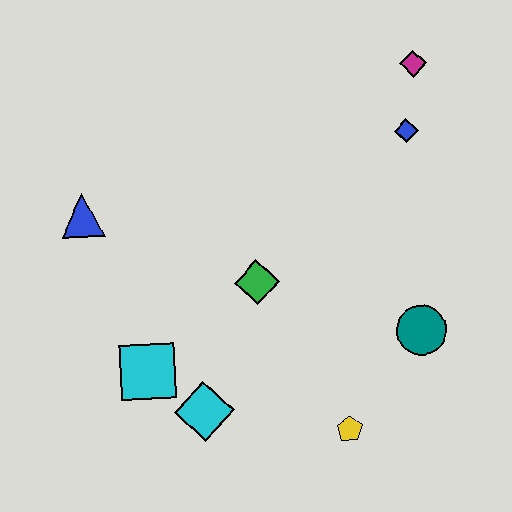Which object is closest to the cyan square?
The cyan diamond is closest to the cyan square.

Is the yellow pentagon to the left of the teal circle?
Yes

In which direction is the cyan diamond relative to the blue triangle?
The cyan diamond is below the blue triangle.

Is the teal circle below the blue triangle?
Yes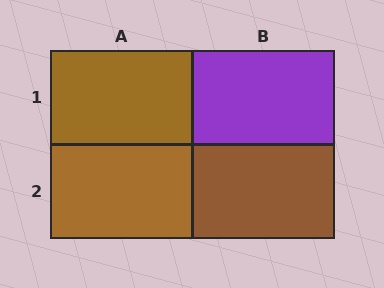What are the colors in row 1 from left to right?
Brown, purple.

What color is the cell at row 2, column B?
Brown.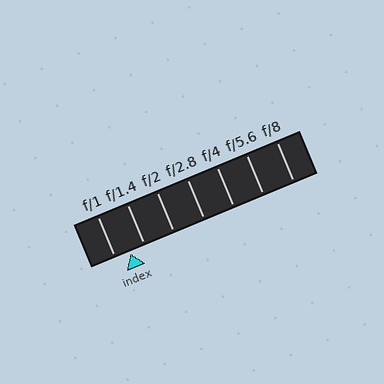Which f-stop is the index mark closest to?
The index mark is closest to f/1.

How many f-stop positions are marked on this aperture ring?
There are 7 f-stop positions marked.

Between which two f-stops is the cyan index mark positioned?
The index mark is between f/1 and f/1.4.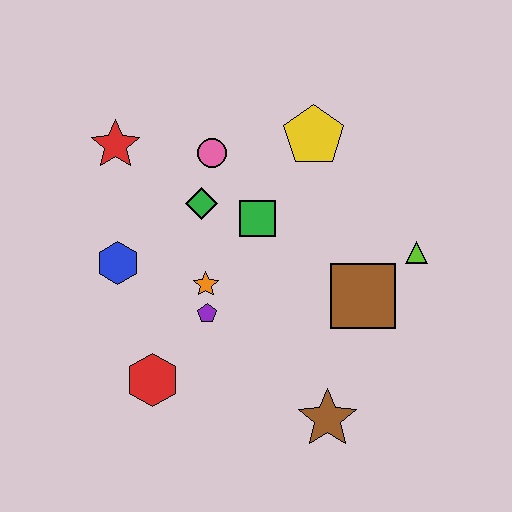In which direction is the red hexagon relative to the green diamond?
The red hexagon is below the green diamond.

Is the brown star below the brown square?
Yes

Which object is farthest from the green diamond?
The brown star is farthest from the green diamond.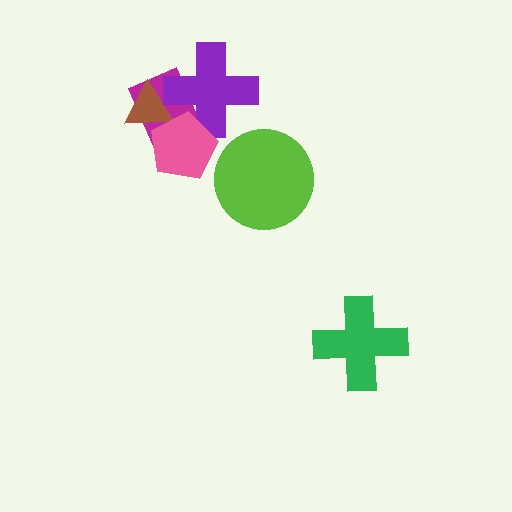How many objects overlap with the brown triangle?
3 objects overlap with the brown triangle.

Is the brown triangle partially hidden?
Yes, it is partially covered by another shape.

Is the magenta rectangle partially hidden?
Yes, it is partially covered by another shape.